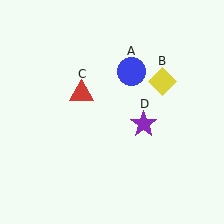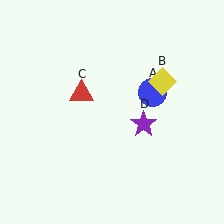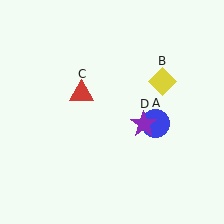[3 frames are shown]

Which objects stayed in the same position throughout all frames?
Yellow diamond (object B) and red triangle (object C) and purple star (object D) remained stationary.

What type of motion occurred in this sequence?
The blue circle (object A) rotated clockwise around the center of the scene.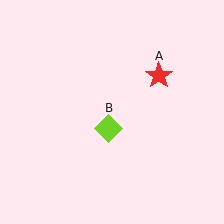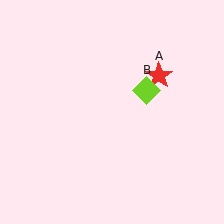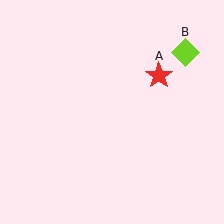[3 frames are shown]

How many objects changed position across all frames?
1 object changed position: lime diamond (object B).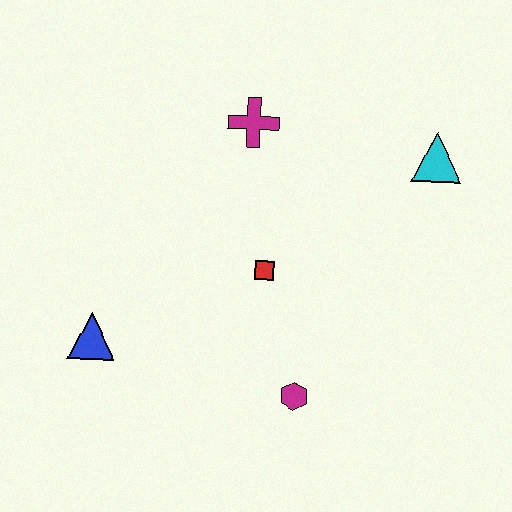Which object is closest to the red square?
The magenta hexagon is closest to the red square.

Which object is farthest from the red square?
The cyan triangle is farthest from the red square.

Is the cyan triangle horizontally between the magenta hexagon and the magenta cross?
No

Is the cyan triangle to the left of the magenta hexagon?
No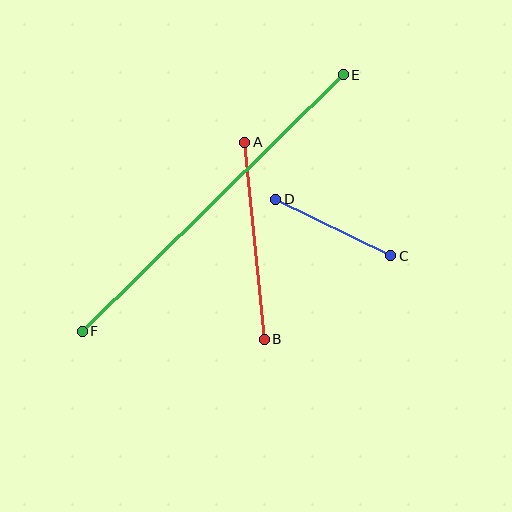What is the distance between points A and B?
The distance is approximately 198 pixels.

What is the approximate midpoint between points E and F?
The midpoint is at approximately (213, 203) pixels.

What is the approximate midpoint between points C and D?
The midpoint is at approximately (333, 228) pixels.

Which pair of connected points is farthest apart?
Points E and F are farthest apart.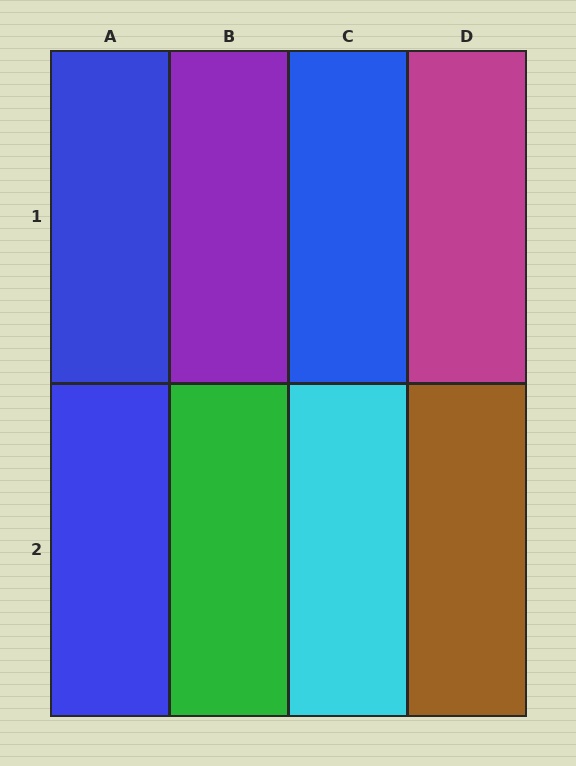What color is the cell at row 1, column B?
Purple.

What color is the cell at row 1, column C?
Blue.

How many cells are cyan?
1 cell is cyan.